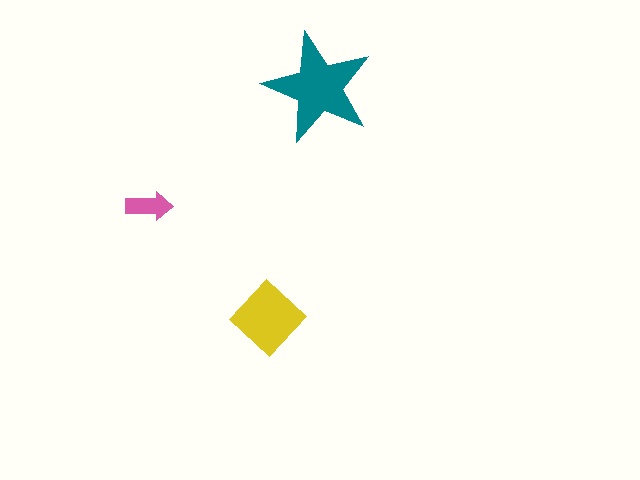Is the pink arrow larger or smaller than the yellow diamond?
Smaller.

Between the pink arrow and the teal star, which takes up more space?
The teal star.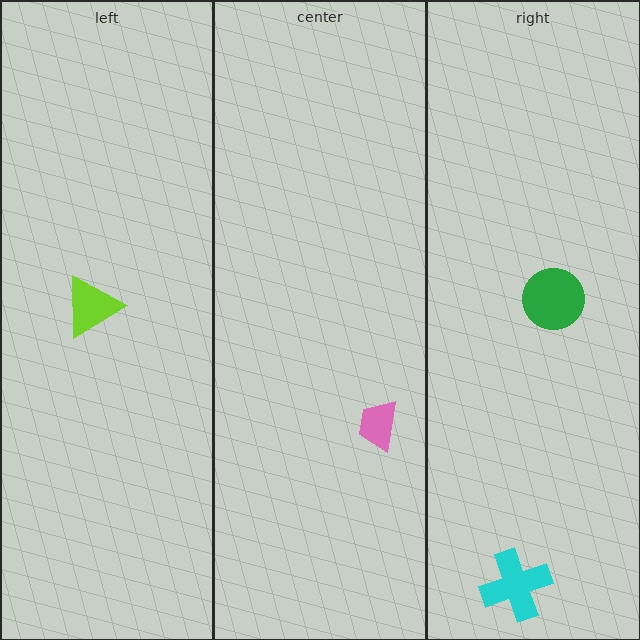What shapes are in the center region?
The pink trapezoid.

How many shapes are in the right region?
2.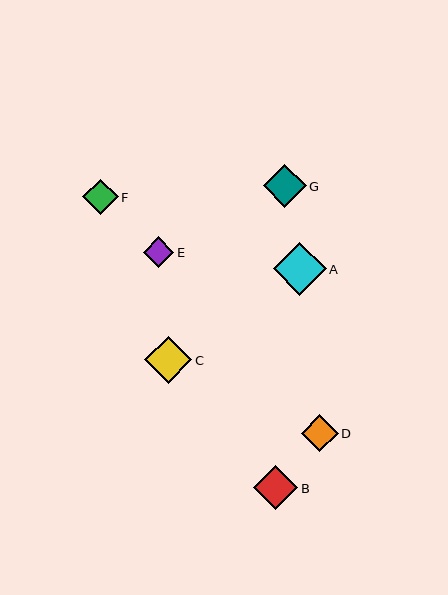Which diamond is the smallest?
Diamond E is the smallest with a size of approximately 30 pixels.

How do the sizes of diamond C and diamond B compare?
Diamond C and diamond B are approximately the same size.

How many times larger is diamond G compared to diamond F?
Diamond G is approximately 1.2 times the size of diamond F.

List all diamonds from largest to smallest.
From largest to smallest: A, C, B, G, D, F, E.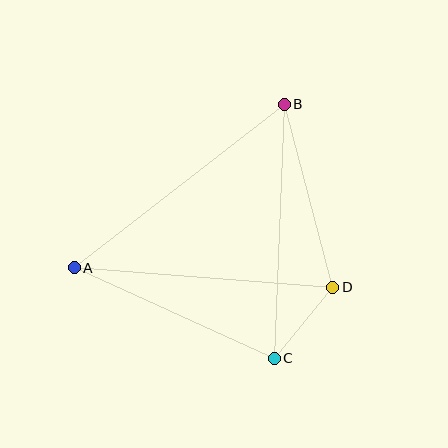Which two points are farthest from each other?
Points A and B are farthest from each other.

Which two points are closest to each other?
Points C and D are closest to each other.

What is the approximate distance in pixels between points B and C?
The distance between B and C is approximately 254 pixels.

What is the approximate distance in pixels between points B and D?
The distance between B and D is approximately 189 pixels.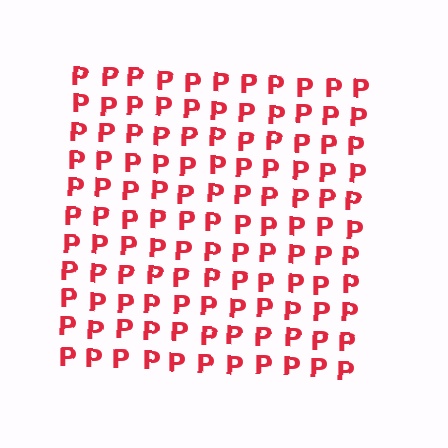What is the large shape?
The large shape is a square.